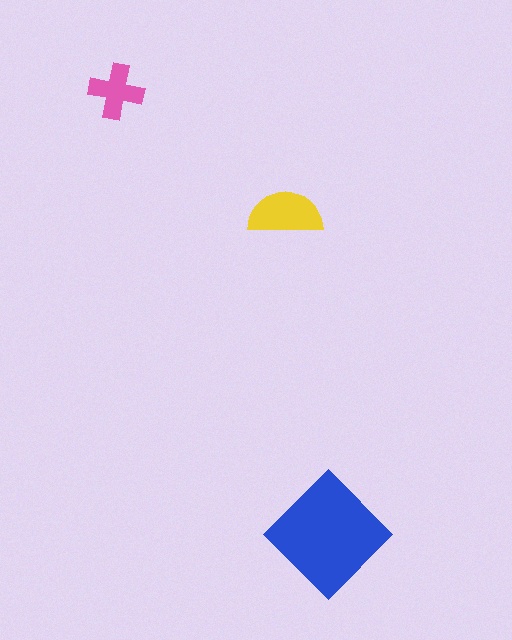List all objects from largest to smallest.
The blue diamond, the yellow semicircle, the pink cross.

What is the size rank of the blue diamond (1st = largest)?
1st.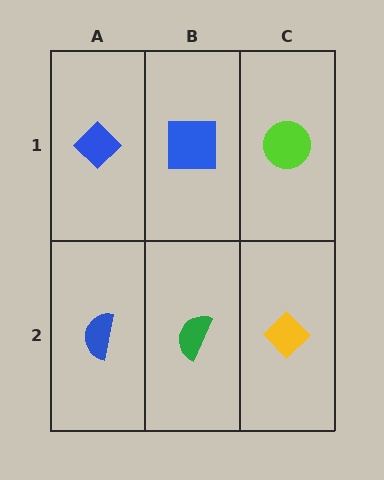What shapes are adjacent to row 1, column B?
A green semicircle (row 2, column B), a blue diamond (row 1, column A), a lime circle (row 1, column C).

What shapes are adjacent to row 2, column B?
A blue square (row 1, column B), a blue semicircle (row 2, column A), a yellow diamond (row 2, column C).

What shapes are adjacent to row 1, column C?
A yellow diamond (row 2, column C), a blue square (row 1, column B).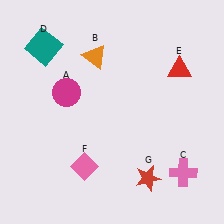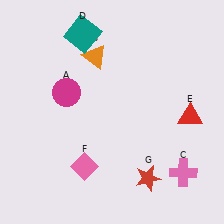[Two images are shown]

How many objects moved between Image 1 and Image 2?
2 objects moved between the two images.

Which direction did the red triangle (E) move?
The red triangle (E) moved down.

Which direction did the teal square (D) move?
The teal square (D) moved right.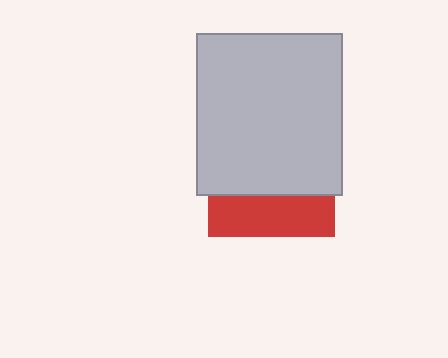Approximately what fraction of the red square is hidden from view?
Roughly 67% of the red square is hidden behind the light gray rectangle.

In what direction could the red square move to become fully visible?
The red square could move down. That would shift it out from behind the light gray rectangle entirely.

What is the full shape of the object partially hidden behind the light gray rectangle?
The partially hidden object is a red square.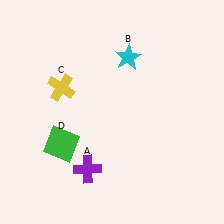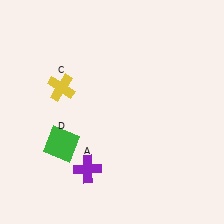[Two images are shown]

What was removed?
The cyan star (B) was removed in Image 2.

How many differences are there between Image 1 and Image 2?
There is 1 difference between the two images.